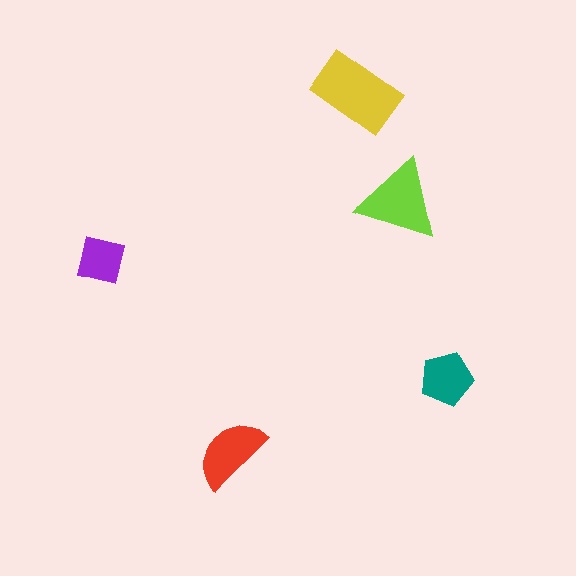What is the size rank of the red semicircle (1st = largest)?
3rd.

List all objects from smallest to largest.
The purple square, the teal pentagon, the red semicircle, the lime triangle, the yellow rectangle.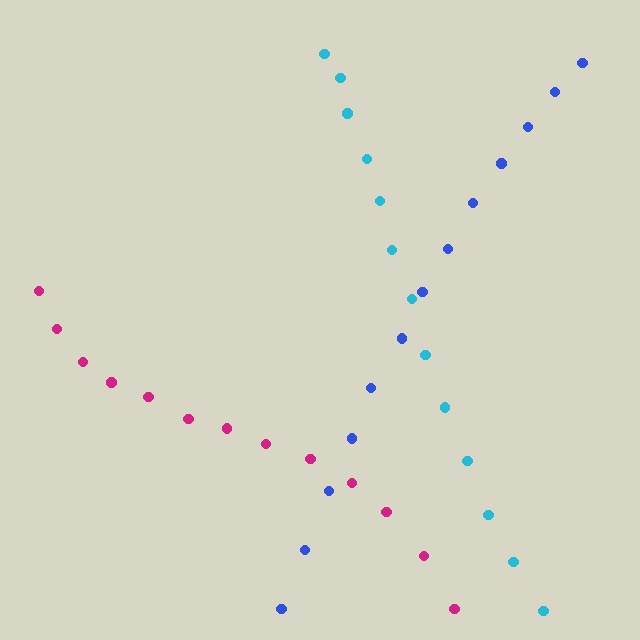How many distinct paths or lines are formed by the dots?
There are 3 distinct paths.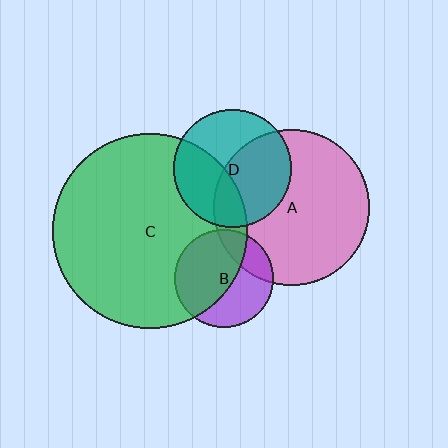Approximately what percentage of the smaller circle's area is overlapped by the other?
Approximately 40%.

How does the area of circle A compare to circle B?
Approximately 2.5 times.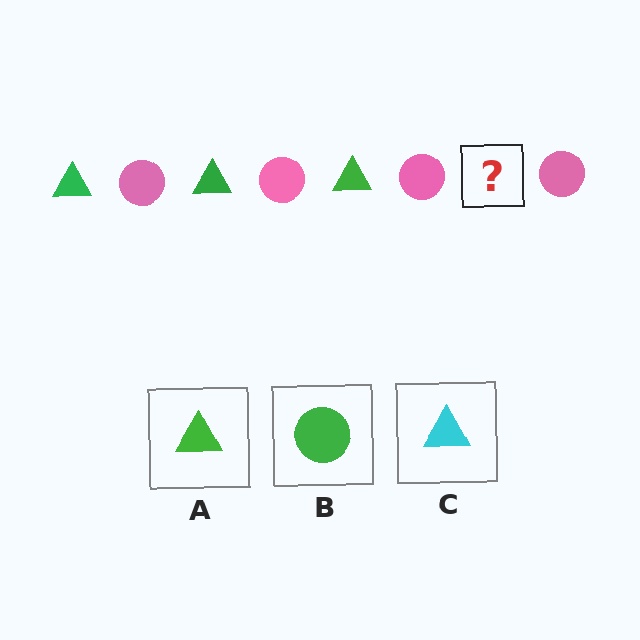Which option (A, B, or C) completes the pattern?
A.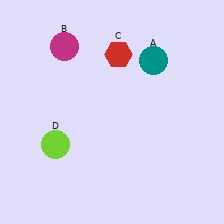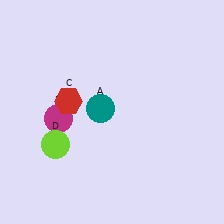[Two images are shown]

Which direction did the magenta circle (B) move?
The magenta circle (B) moved down.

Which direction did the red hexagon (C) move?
The red hexagon (C) moved left.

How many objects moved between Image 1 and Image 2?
3 objects moved between the two images.